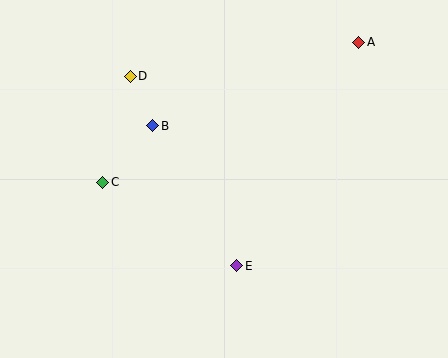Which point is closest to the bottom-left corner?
Point C is closest to the bottom-left corner.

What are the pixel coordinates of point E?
Point E is at (237, 266).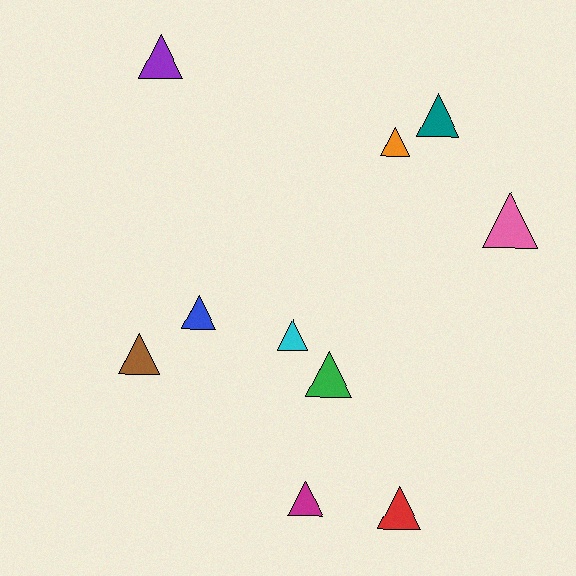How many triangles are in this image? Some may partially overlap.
There are 10 triangles.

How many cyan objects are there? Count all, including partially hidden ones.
There is 1 cyan object.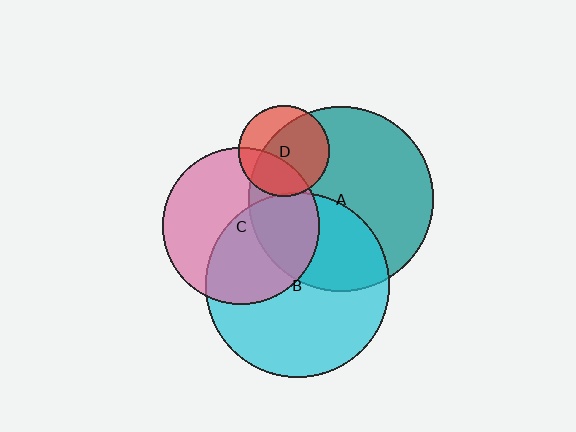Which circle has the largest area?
Circle A (teal).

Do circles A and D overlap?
Yes.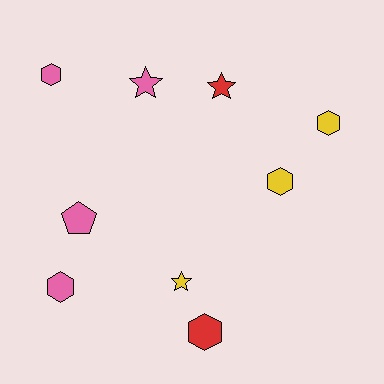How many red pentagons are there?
There are no red pentagons.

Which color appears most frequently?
Pink, with 4 objects.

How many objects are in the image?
There are 9 objects.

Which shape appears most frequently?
Hexagon, with 5 objects.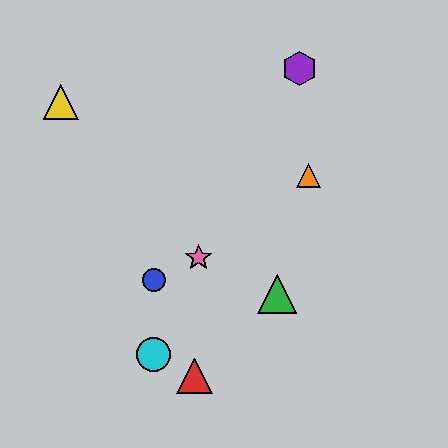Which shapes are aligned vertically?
The blue circle, the cyan circle are aligned vertically.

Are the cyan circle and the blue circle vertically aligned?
Yes, both are at x≈154.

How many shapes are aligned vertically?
2 shapes (the blue circle, the cyan circle) are aligned vertically.